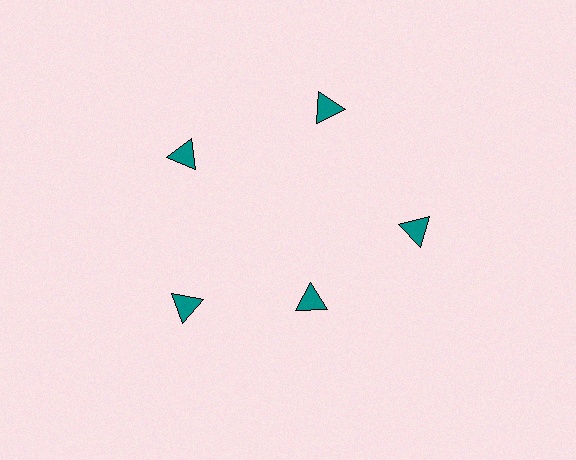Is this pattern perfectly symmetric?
No. The 5 teal triangles are arranged in a ring, but one element near the 5 o'clock position is pulled inward toward the center, breaking the 5-fold rotational symmetry.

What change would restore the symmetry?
The symmetry would be restored by moving it outward, back onto the ring so that all 5 triangles sit at equal angles and equal distance from the center.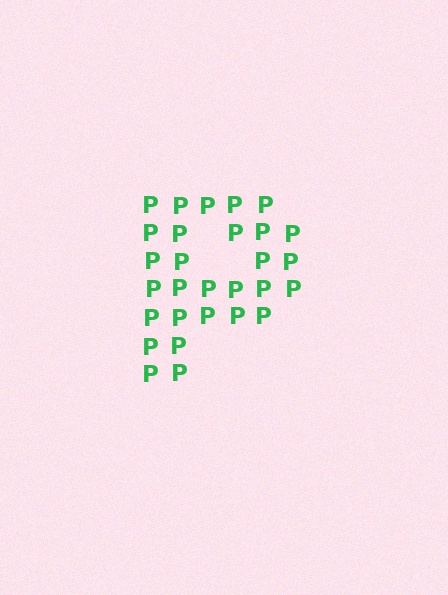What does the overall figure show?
The overall figure shows the letter P.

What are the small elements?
The small elements are letter P's.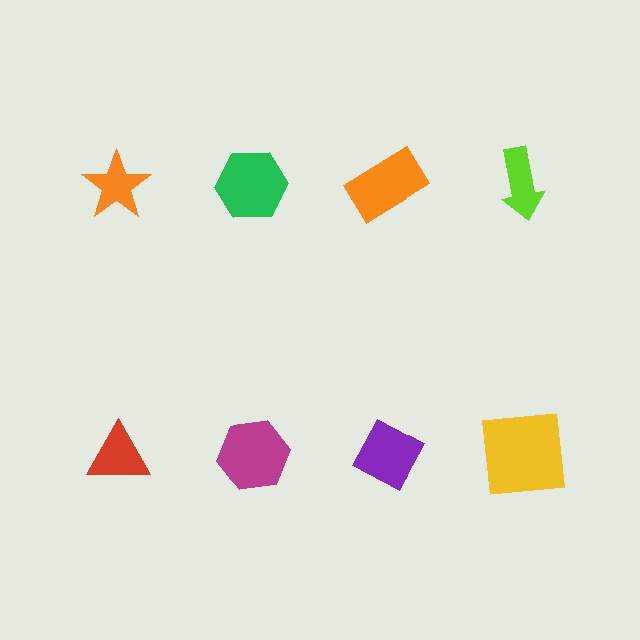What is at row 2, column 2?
A magenta hexagon.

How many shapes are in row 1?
4 shapes.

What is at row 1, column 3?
An orange rectangle.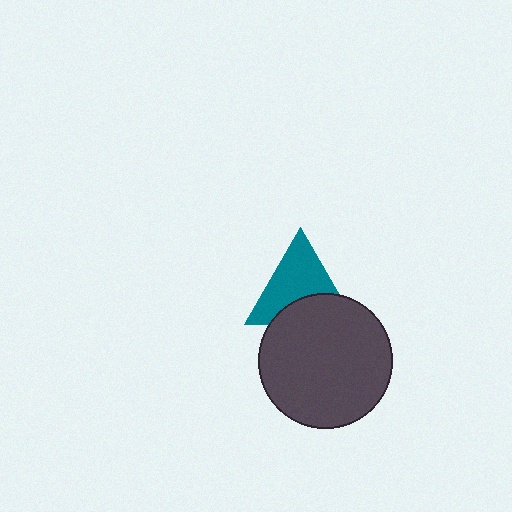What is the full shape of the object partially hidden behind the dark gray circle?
The partially hidden object is a teal triangle.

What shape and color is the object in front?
The object in front is a dark gray circle.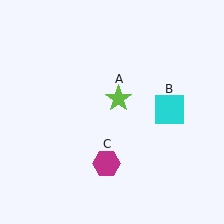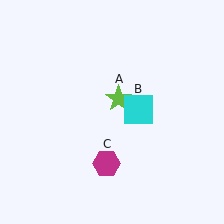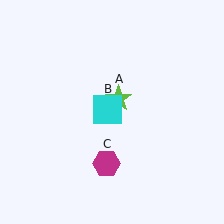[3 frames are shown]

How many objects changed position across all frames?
1 object changed position: cyan square (object B).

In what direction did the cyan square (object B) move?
The cyan square (object B) moved left.